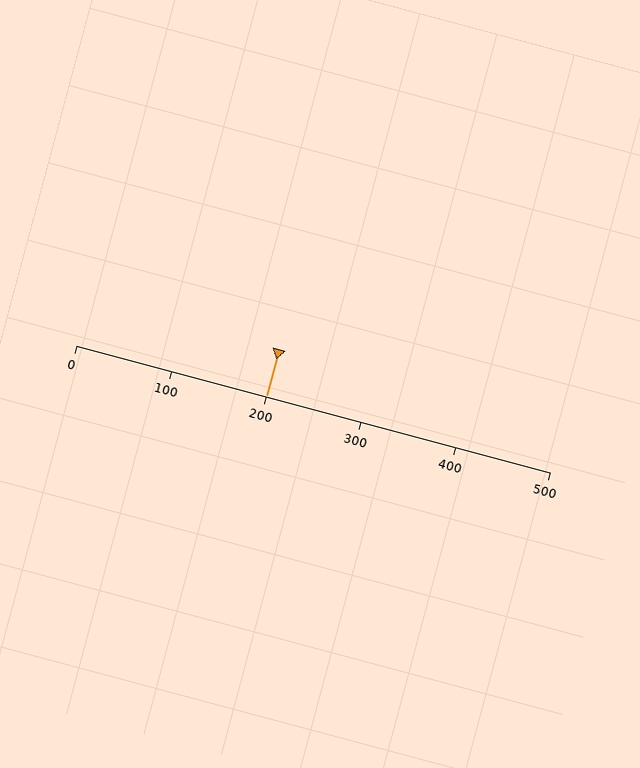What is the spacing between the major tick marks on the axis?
The major ticks are spaced 100 apart.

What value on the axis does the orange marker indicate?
The marker indicates approximately 200.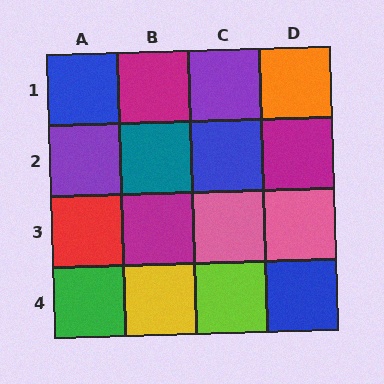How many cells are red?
1 cell is red.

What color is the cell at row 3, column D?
Pink.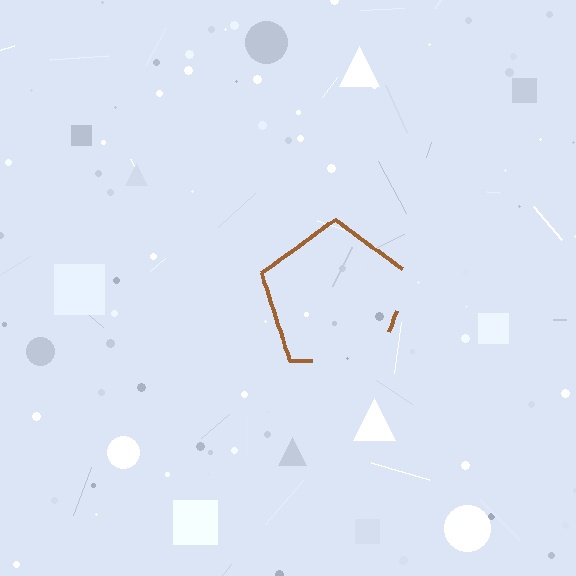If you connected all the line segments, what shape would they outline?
They would outline a pentagon.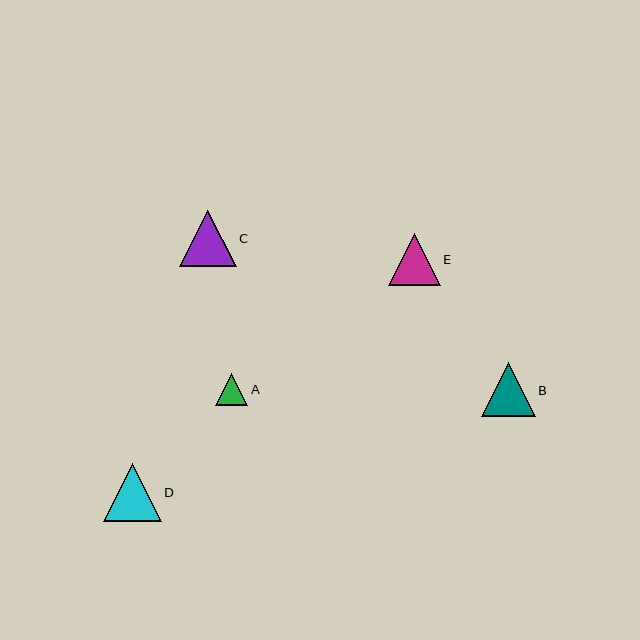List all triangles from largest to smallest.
From largest to smallest: D, C, B, E, A.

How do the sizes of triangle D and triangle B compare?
Triangle D and triangle B are approximately the same size.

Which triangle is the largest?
Triangle D is the largest with a size of approximately 58 pixels.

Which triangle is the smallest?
Triangle A is the smallest with a size of approximately 32 pixels.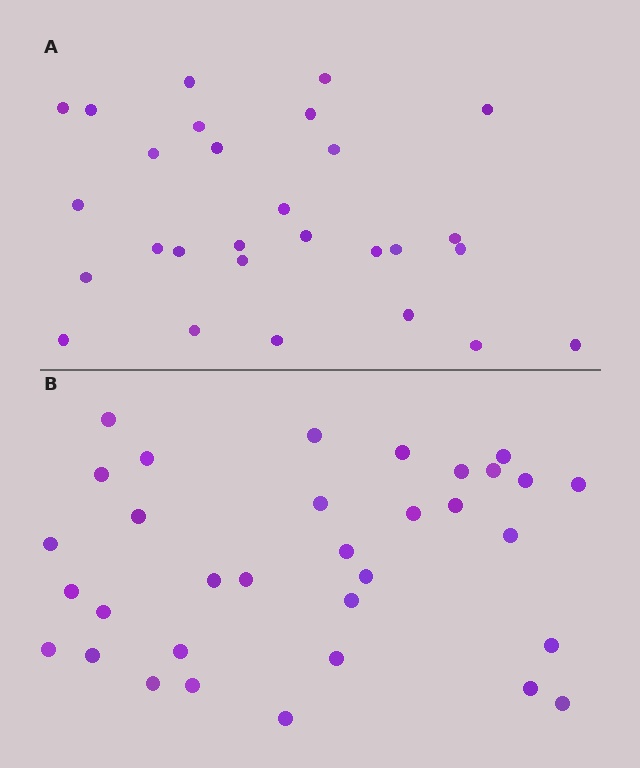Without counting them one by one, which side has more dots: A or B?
Region B (the bottom region) has more dots.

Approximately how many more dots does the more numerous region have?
Region B has about 5 more dots than region A.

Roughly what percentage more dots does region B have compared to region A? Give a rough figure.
About 20% more.